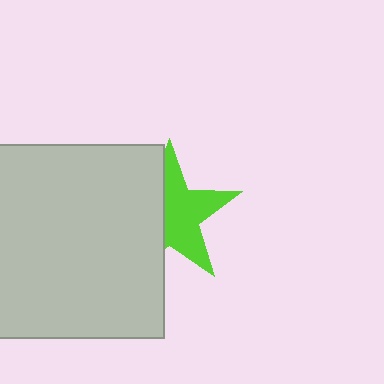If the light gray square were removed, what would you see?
You would see the complete lime star.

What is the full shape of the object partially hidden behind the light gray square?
The partially hidden object is a lime star.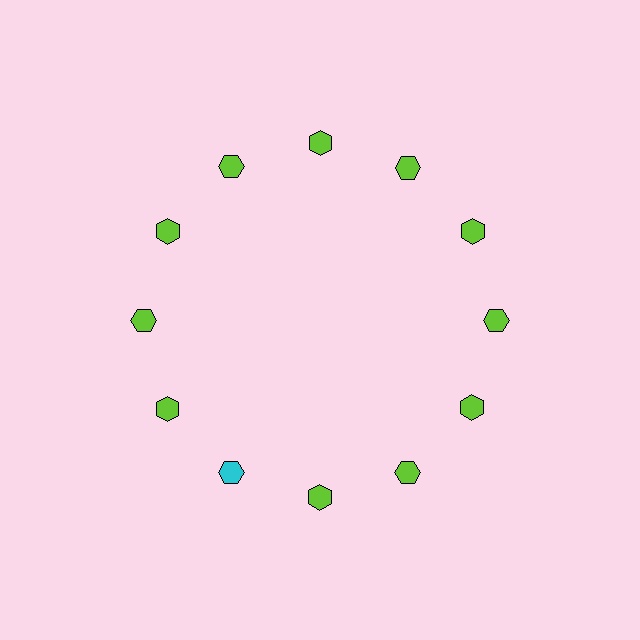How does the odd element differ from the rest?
It has a different color: cyan instead of lime.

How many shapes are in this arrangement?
There are 12 shapes arranged in a ring pattern.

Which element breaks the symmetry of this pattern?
The cyan hexagon at roughly the 7 o'clock position breaks the symmetry. All other shapes are lime hexagons.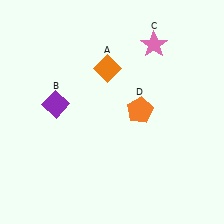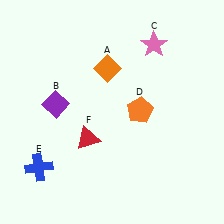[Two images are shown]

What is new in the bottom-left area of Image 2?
A red triangle (F) was added in the bottom-left area of Image 2.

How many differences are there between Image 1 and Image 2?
There are 2 differences between the two images.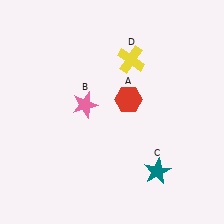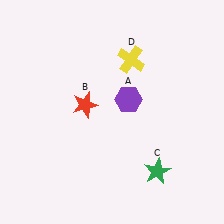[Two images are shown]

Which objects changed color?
A changed from red to purple. B changed from pink to red. C changed from teal to green.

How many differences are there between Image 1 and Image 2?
There are 3 differences between the two images.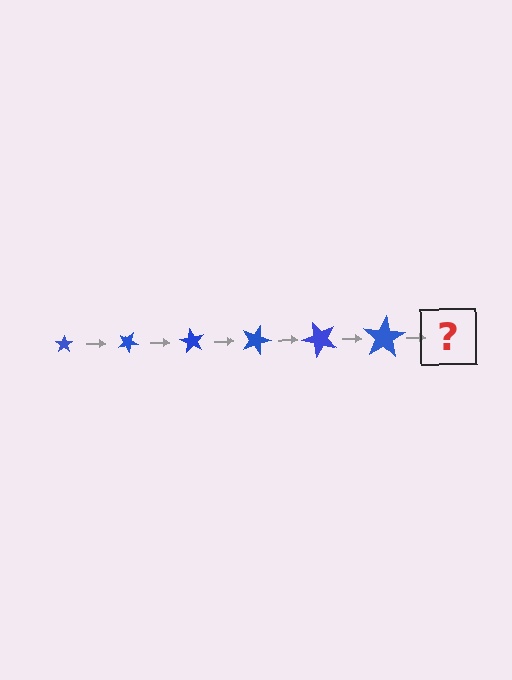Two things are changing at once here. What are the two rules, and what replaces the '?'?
The two rules are that the star grows larger each step and it rotates 30 degrees each step. The '?' should be a star, larger than the previous one and rotated 180 degrees from the start.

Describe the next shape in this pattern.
It should be a star, larger than the previous one and rotated 180 degrees from the start.